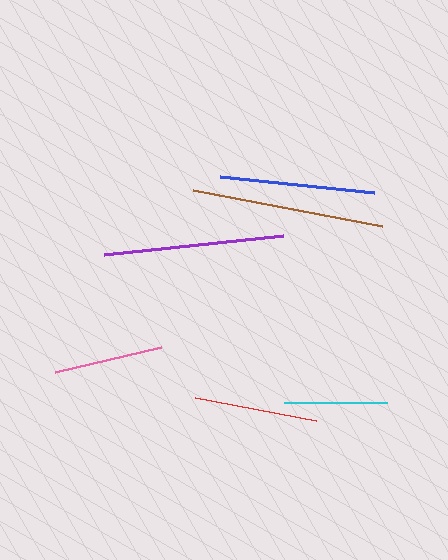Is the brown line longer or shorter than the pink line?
The brown line is longer than the pink line.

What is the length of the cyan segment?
The cyan segment is approximately 103 pixels long.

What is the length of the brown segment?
The brown segment is approximately 192 pixels long.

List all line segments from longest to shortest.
From longest to shortest: brown, purple, blue, red, pink, cyan.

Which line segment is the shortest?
The cyan line is the shortest at approximately 103 pixels.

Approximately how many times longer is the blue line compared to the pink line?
The blue line is approximately 1.4 times the length of the pink line.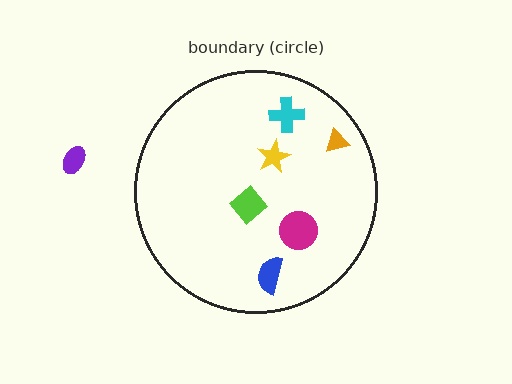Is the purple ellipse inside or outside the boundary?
Outside.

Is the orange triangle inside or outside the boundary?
Inside.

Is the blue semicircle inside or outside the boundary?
Inside.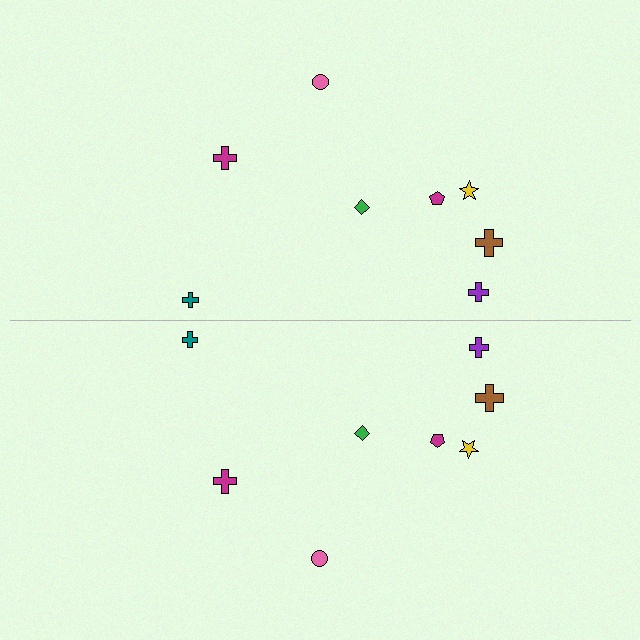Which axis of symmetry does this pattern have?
The pattern has a horizontal axis of symmetry running through the center of the image.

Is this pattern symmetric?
Yes, this pattern has bilateral (reflection) symmetry.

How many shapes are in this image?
There are 16 shapes in this image.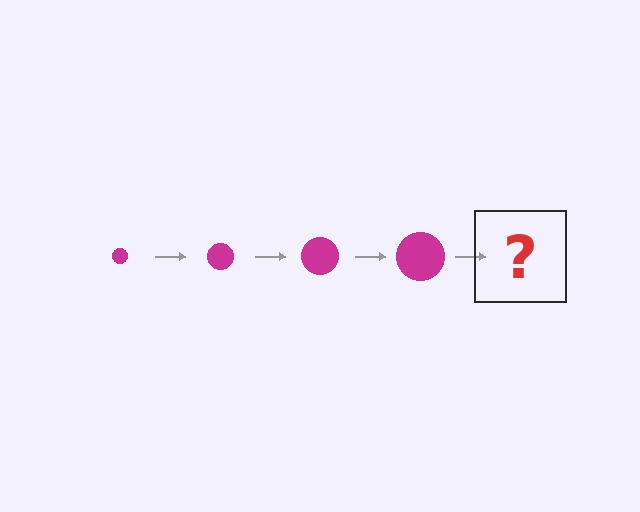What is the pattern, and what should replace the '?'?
The pattern is that the circle gets progressively larger each step. The '?' should be a magenta circle, larger than the previous one.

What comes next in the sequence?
The next element should be a magenta circle, larger than the previous one.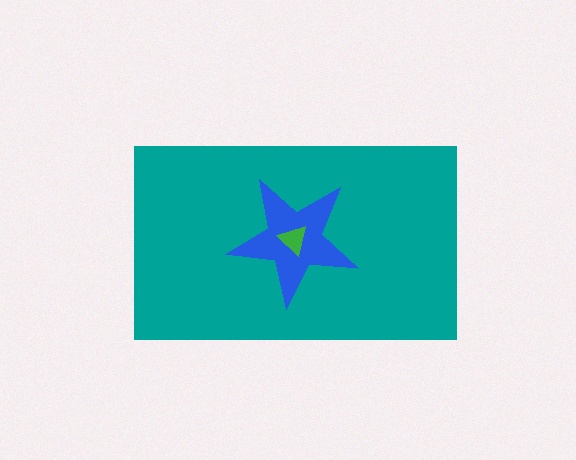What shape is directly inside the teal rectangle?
The blue star.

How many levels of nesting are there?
3.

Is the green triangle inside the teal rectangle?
Yes.